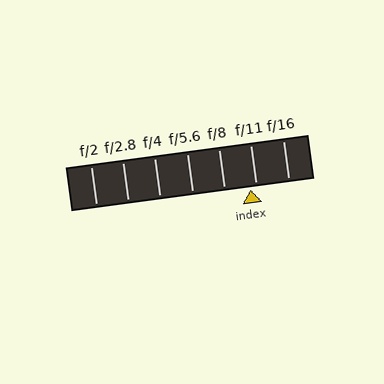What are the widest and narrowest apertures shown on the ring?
The widest aperture shown is f/2 and the narrowest is f/16.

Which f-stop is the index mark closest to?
The index mark is closest to f/11.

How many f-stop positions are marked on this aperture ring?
There are 7 f-stop positions marked.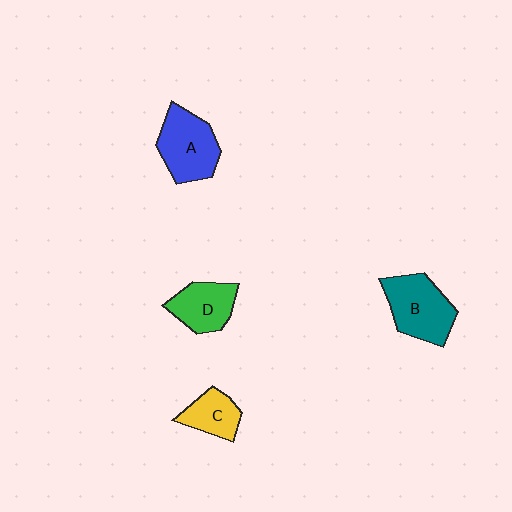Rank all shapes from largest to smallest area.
From largest to smallest: B (teal), A (blue), D (green), C (yellow).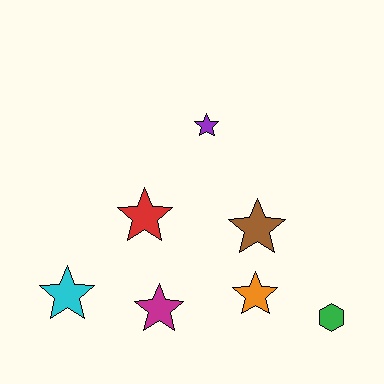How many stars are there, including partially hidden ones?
There are 6 stars.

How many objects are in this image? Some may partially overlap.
There are 7 objects.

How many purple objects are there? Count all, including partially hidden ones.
There is 1 purple object.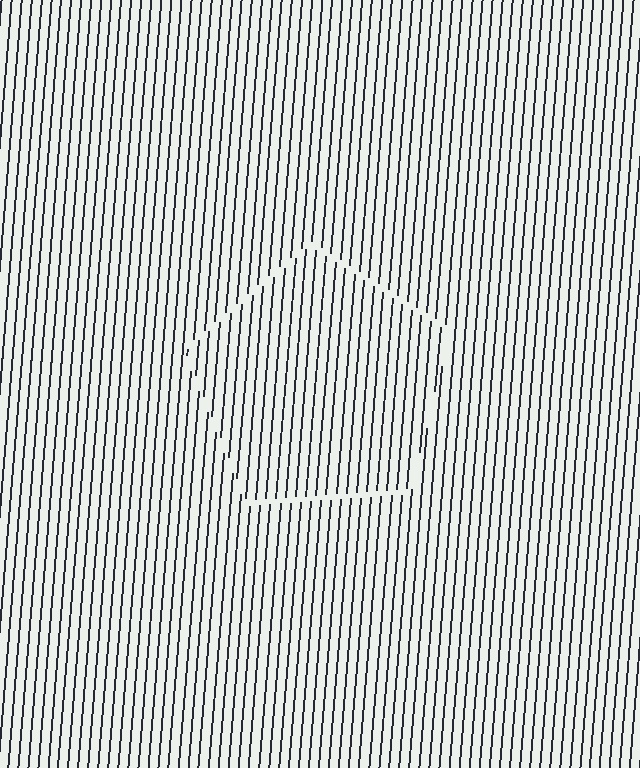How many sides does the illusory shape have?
5 sides — the line-ends trace a pentagon.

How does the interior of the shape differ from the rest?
The interior of the shape contains the same grating, shifted by half a period — the contour is defined by the phase discontinuity where line-ends from the inner and outer gratings abut.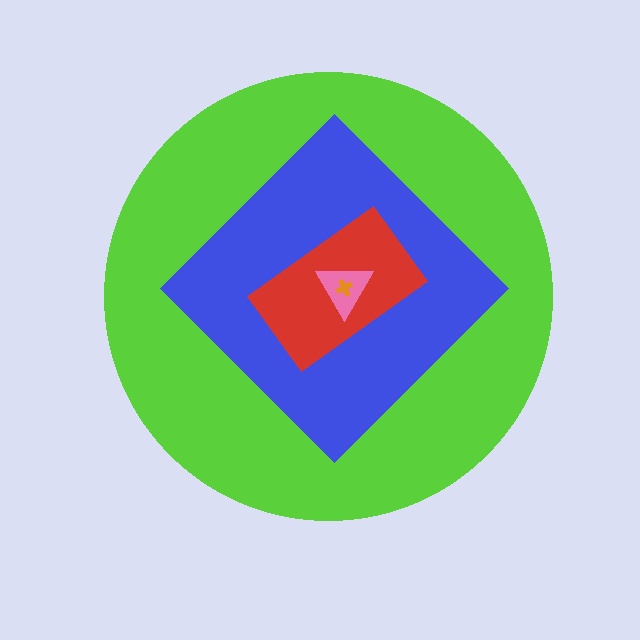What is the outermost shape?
The lime circle.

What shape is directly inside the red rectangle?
The pink triangle.